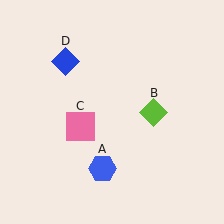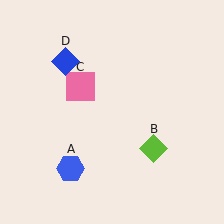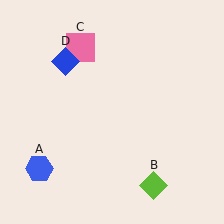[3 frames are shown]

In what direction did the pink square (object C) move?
The pink square (object C) moved up.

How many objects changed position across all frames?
3 objects changed position: blue hexagon (object A), lime diamond (object B), pink square (object C).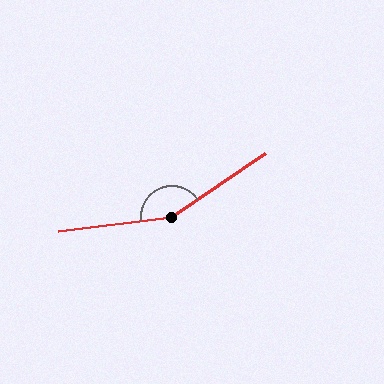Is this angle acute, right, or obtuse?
It is obtuse.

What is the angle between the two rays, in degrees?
Approximately 153 degrees.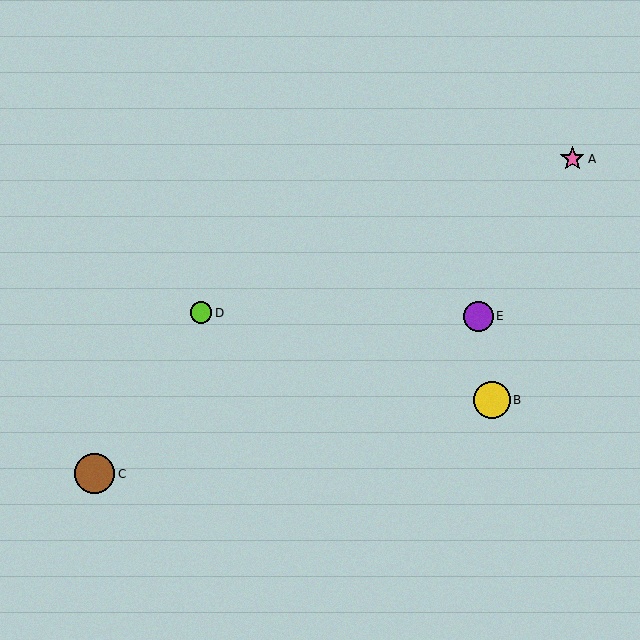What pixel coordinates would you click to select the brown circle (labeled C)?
Click at (95, 473) to select the brown circle C.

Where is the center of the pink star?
The center of the pink star is at (572, 159).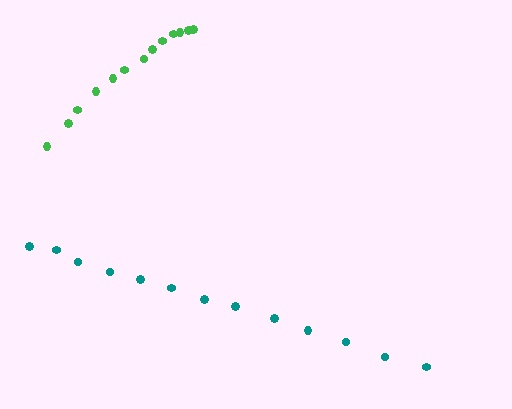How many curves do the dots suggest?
There are 2 distinct paths.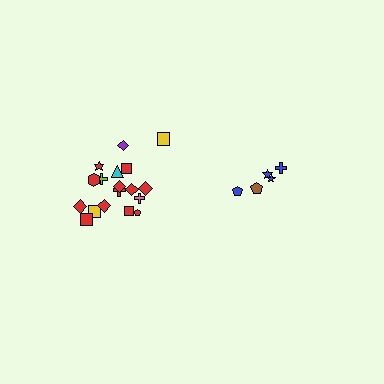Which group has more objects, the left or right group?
The left group.